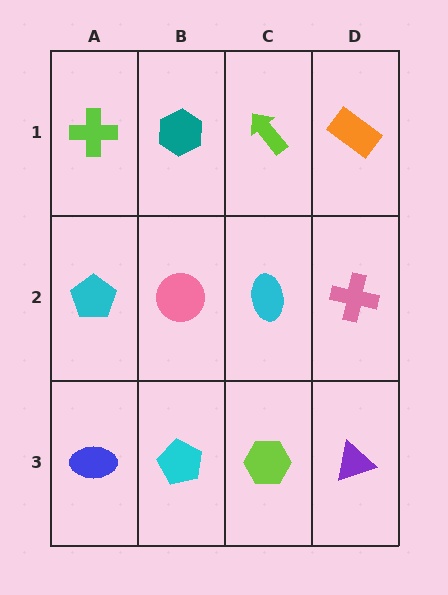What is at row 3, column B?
A cyan pentagon.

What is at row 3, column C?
A lime hexagon.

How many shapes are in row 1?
4 shapes.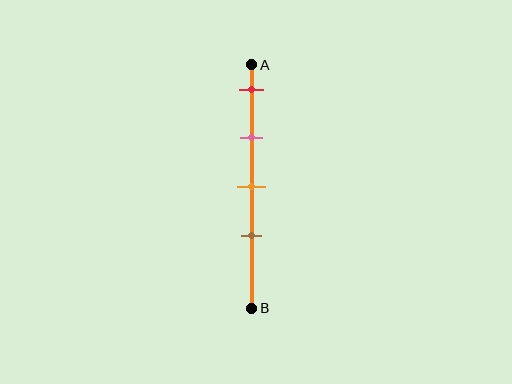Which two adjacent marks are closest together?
The orange and brown marks are the closest adjacent pair.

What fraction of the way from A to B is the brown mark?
The brown mark is approximately 70% (0.7) of the way from A to B.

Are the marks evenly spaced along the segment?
Yes, the marks are approximately evenly spaced.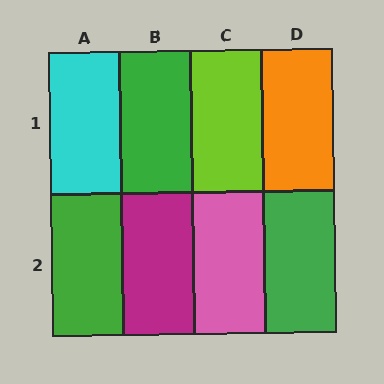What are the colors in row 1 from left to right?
Cyan, green, lime, orange.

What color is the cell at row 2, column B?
Magenta.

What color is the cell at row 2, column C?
Pink.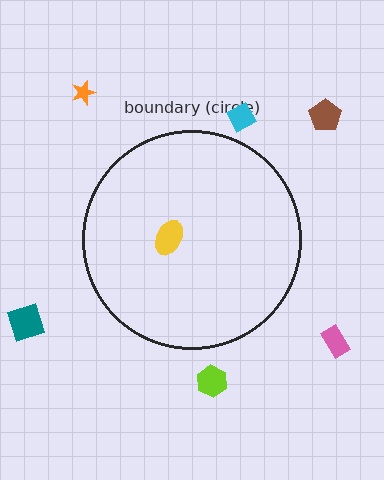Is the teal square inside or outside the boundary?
Outside.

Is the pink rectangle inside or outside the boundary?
Outside.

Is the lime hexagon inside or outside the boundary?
Outside.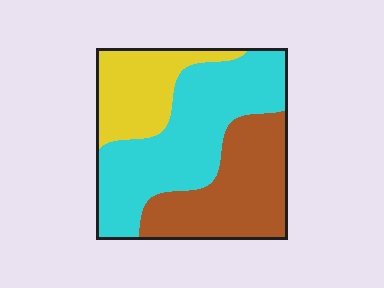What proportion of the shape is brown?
Brown covers about 35% of the shape.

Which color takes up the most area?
Cyan, at roughly 45%.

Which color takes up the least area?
Yellow, at roughly 20%.